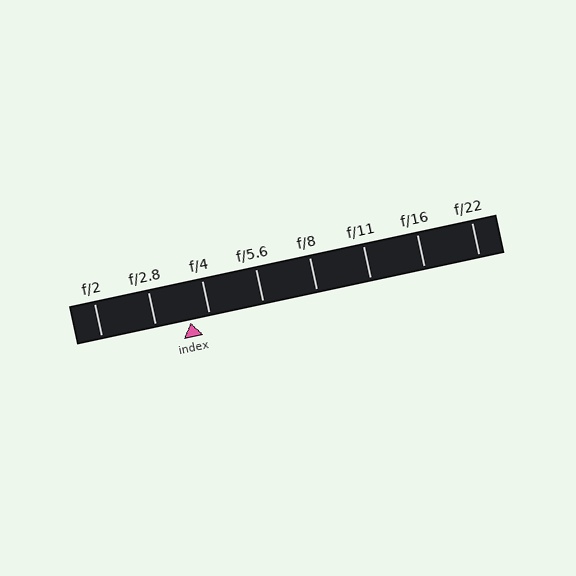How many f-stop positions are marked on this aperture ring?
There are 8 f-stop positions marked.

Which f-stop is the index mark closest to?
The index mark is closest to f/4.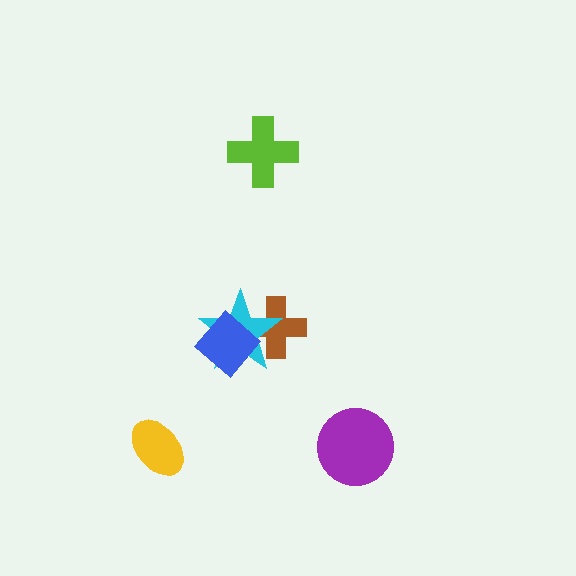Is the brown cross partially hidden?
Yes, it is partially covered by another shape.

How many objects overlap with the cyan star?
2 objects overlap with the cyan star.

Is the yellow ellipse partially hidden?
No, no other shape covers it.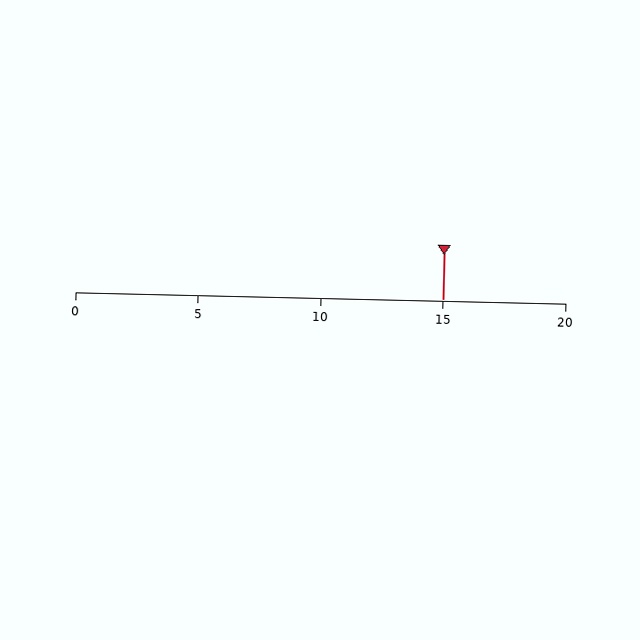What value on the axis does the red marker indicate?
The marker indicates approximately 15.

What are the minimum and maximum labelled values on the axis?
The axis runs from 0 to 20.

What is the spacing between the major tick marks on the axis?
The major ticks are spaced 5 apart.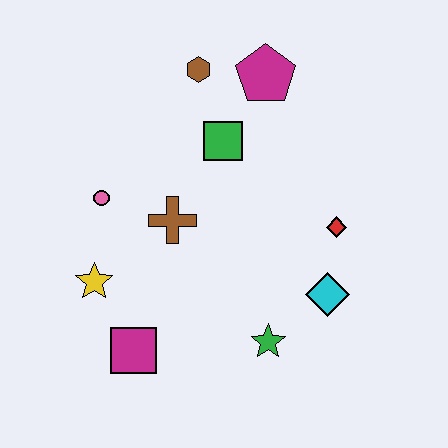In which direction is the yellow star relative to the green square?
The yellow star is below the green square.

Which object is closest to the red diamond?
The cyan diamond is closest to the red diamond.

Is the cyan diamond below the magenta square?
No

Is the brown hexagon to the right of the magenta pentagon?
No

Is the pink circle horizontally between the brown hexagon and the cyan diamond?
No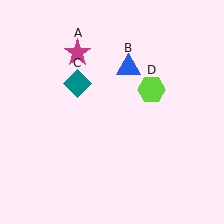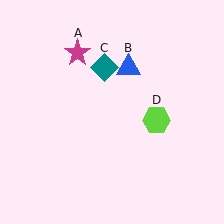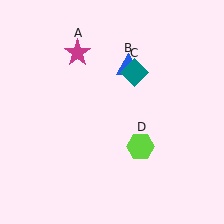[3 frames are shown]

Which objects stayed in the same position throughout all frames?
Magenta star (object A) and blue triangle (object B) remained stationary.